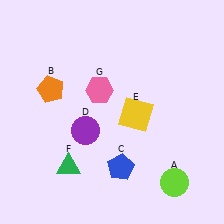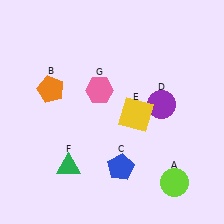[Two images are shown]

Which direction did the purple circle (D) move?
The purple circle (D) moved right.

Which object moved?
The purple circle (D) moved right.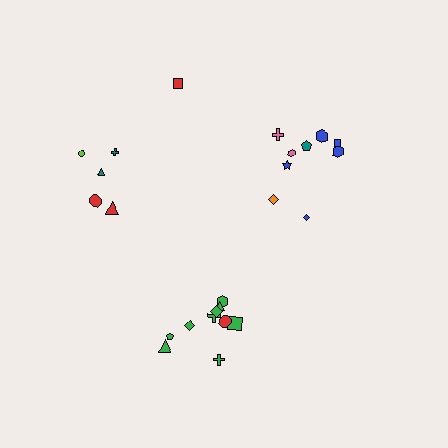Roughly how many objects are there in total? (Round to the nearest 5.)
Roughly 25 objects in total.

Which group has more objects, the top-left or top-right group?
The top-right group.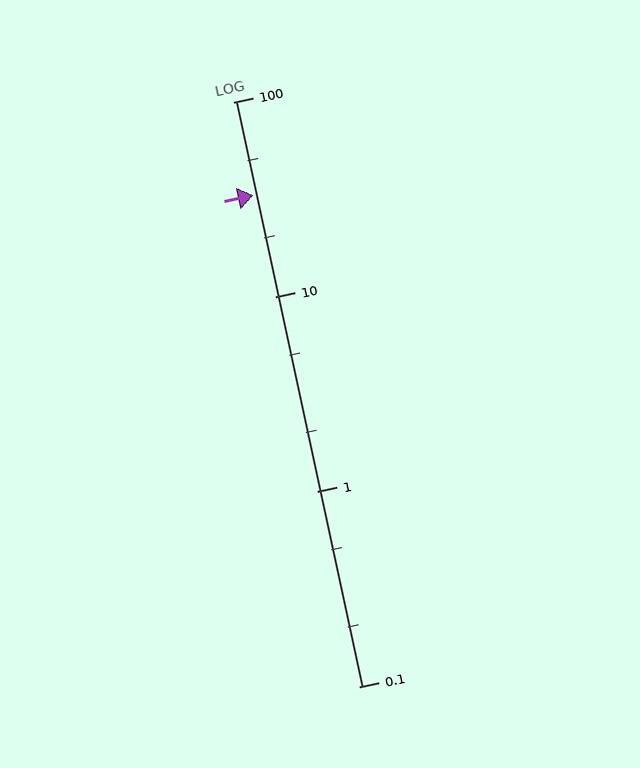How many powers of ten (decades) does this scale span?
The scale spans 3 decades, from 0.1 to 100.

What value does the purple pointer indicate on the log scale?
The pointer indicates approximately 33.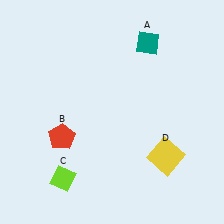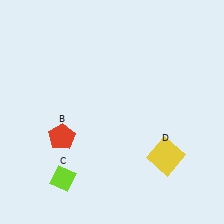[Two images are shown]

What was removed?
The teal diamond (A) was removed in Image 2.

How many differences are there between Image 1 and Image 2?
There is 1 difference between the two images.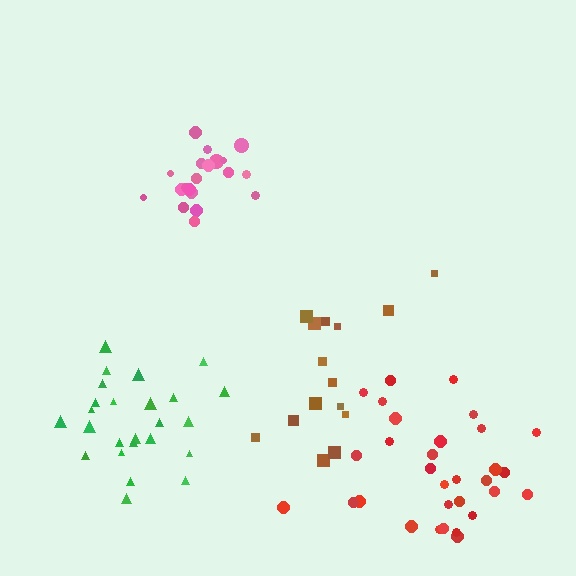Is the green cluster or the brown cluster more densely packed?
Green.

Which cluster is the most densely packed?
Pink.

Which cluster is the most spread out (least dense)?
Brown.